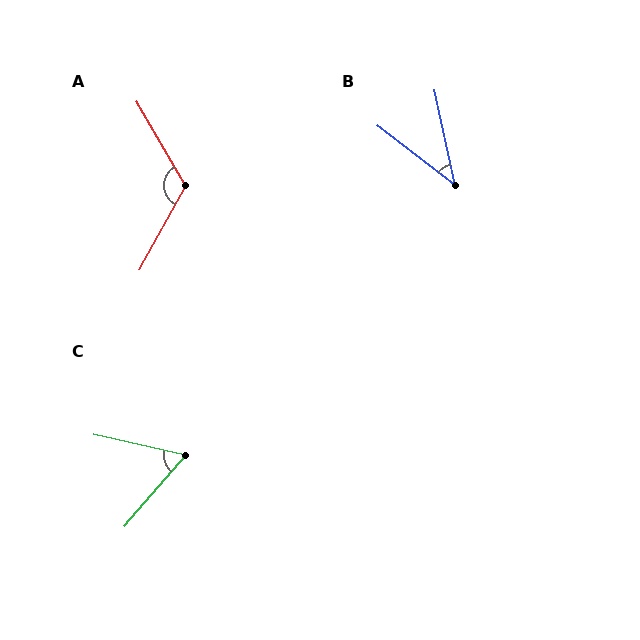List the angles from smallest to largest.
B (40°), C (62°), A (121°).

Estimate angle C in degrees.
Approximately 62 degrees.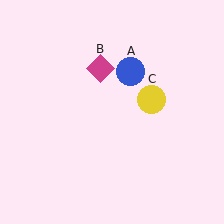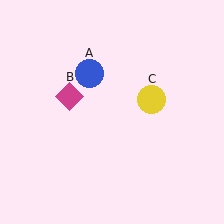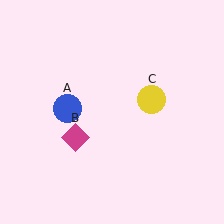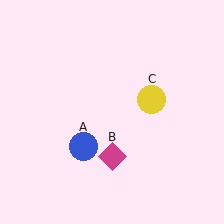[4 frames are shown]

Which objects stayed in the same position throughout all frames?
Yellow circle (object C) remained stationary.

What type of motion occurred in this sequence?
The blue circle (object A), magenta diamond (object B) rotated counterclockwise around the center of the scene.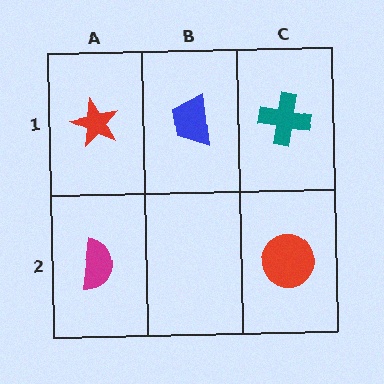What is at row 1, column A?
A red star.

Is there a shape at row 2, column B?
No, that cell is empty.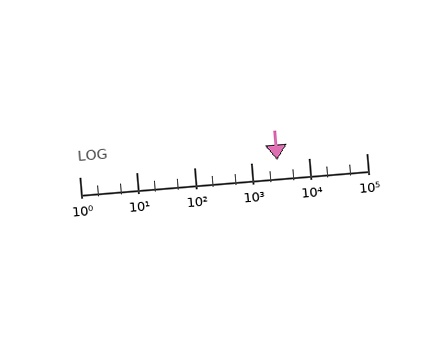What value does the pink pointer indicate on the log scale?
The pointer indicates approximately 2800.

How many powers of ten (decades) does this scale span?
The scale spans 5 decades, from 1 to 100000.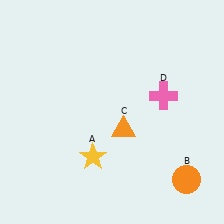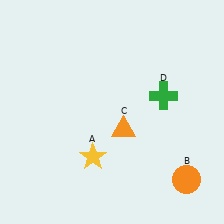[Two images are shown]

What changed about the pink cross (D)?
In Image 1, D is pink. In Image 2, it changed to green.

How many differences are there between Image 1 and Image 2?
There is 1 difference between the two images.